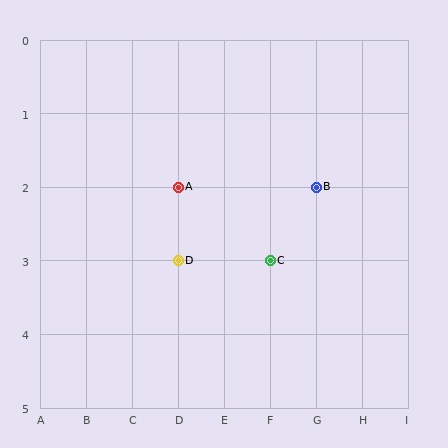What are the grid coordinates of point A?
Point A is at grid coordinates (D, 2).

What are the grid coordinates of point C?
Point C is at grid coordinates (F, 3).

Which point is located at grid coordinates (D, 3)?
Point D is at (D, 3).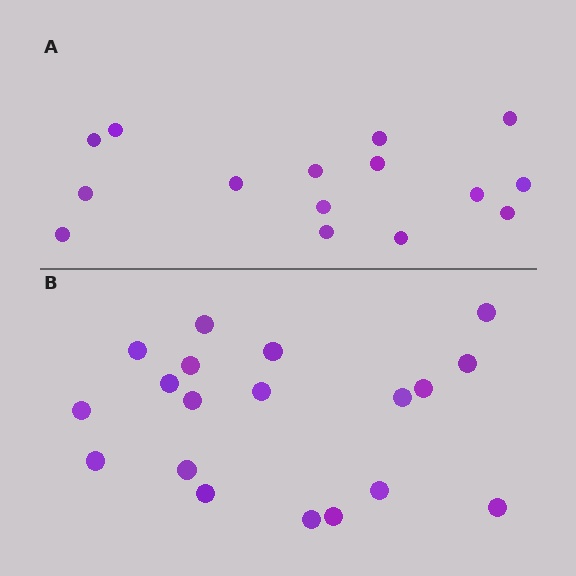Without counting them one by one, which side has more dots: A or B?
Region B (the bottom region) has more dots.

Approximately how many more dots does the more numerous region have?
Region B has about 4 more dots than region A.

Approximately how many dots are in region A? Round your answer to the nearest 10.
About 20 dots. (The exact count is 15, which rounds to 20.)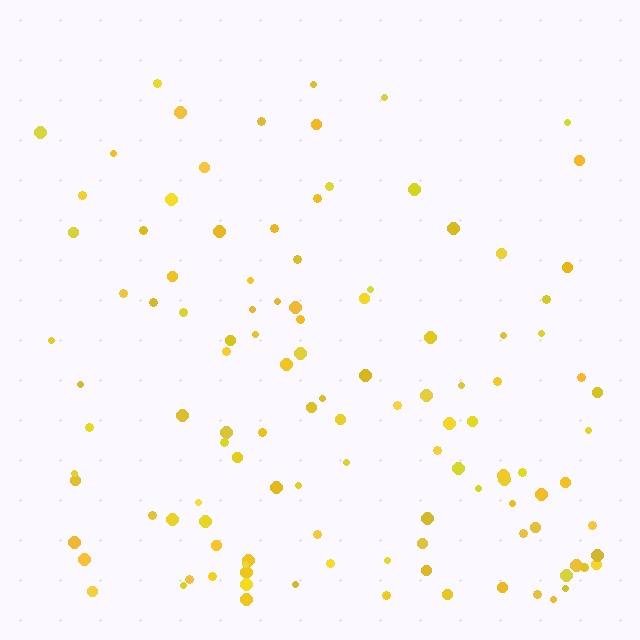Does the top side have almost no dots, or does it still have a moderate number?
Still a moderate number, just noticeably fewer than the bottom.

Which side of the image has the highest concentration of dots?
The bottom.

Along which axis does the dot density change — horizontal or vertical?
Vertical.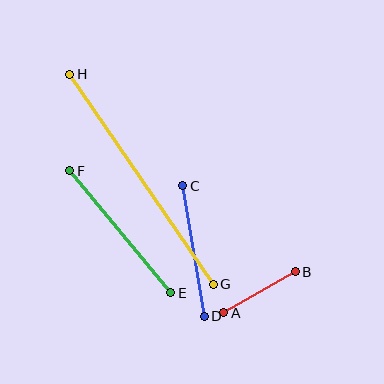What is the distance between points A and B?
The distance is approximately 82 pixels.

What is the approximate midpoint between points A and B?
The midpoint is at approximately (260, 292) pixels.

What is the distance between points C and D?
The distance is approximately 132 pixels.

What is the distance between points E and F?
The distance is approximately 158 pixels.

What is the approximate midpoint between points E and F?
The midpoint is at approximately (120, 232) pixels.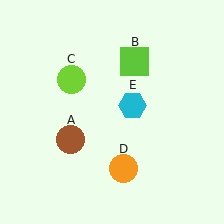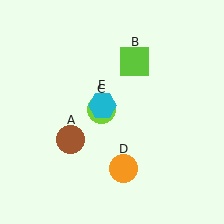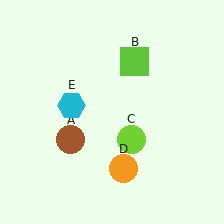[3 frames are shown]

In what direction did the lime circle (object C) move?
The lime circle (object C) moved down and to the right.